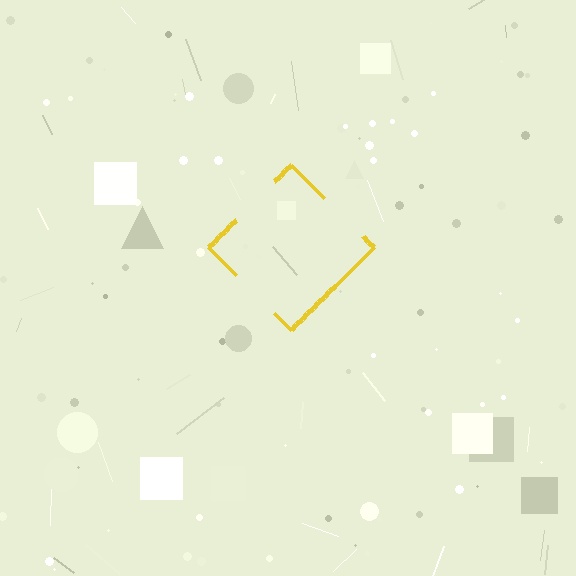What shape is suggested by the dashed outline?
The dashed outline suggests a diamond.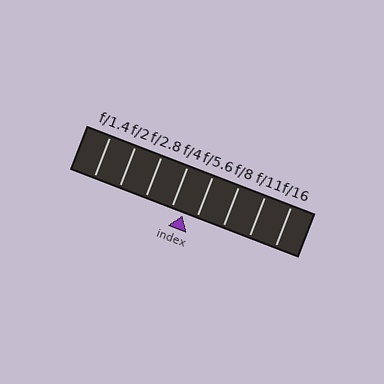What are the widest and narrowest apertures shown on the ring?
The widest aperture shown is f/1.4 and the narrowest is f/16.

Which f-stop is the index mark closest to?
The index mark is closest to f/4.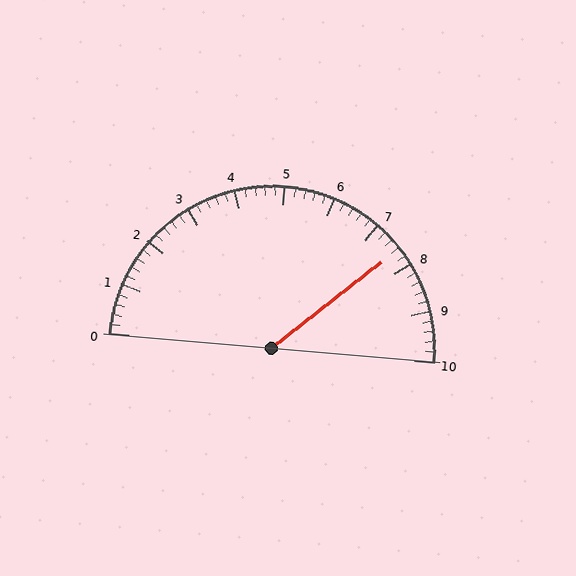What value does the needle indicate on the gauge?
The needle indicates approximately 7.6.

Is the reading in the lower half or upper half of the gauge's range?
The reading is in the upper half of the range (0 to 10).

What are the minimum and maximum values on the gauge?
The gauge ranges from 0 to 10.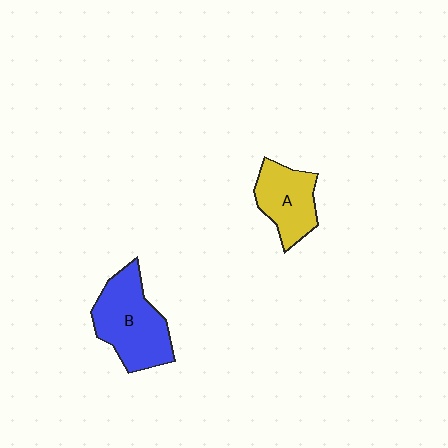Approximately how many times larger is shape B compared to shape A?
Approximately 1.4 times.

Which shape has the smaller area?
Shape A (yellow).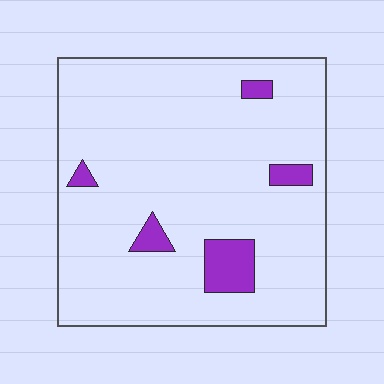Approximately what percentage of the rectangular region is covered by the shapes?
Approximately 10%.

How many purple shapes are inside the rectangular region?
5.